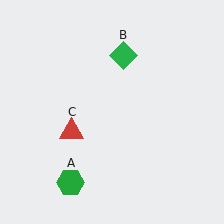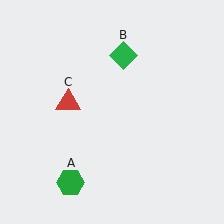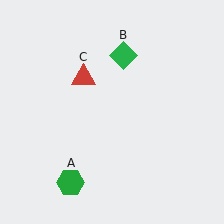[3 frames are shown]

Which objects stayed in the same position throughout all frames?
Green hexagon (object A) and green diamond (object B) remained stationary.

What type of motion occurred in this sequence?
The red triangle (object C) rotated clockwise around the center of the scene.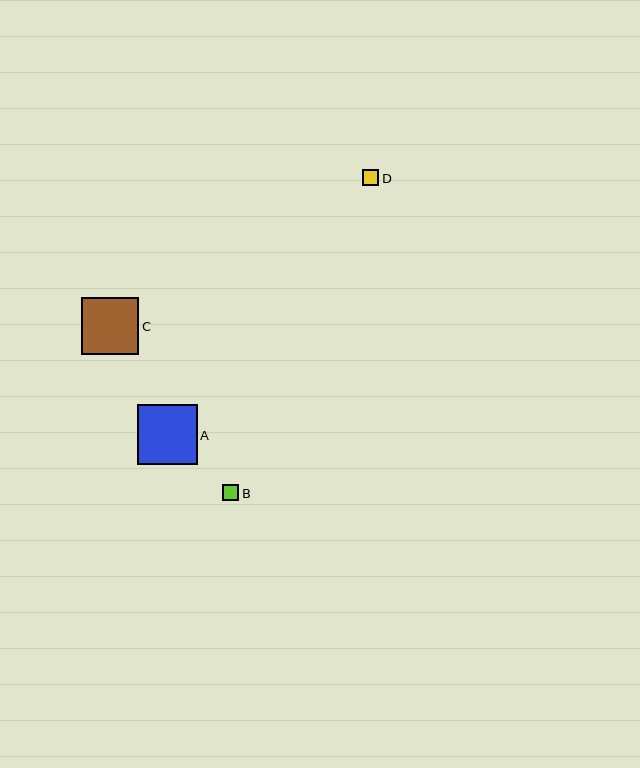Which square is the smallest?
Square B is the smallest with a size of approximately 16 pixels.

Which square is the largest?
Square A is the largest with a size of approximately 60 pixels.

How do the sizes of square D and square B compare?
Square D and square B are approximately the same size.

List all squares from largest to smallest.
From largest to smallest: A, C, D, B.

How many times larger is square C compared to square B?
Square C is approximately 3.6 times the size of square B.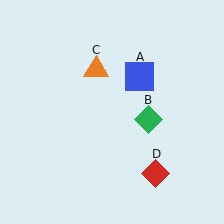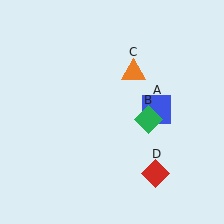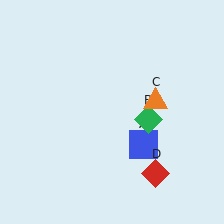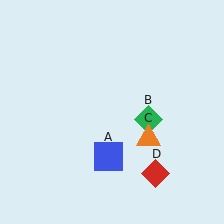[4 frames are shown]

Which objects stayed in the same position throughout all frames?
Green diamond (object B) and red diamond (object D) remained stationary.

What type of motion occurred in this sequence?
The blue square (object A), orange triangle (object C) rotated clockwise around the center of the scene.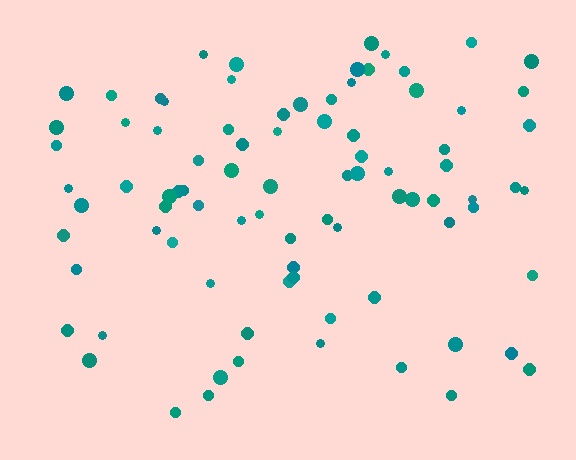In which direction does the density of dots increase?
From bottom to top, with the top side densest.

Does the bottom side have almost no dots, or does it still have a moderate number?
Still a moderate number, just noticeably fewer than the top.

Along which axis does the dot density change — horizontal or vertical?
Vertical.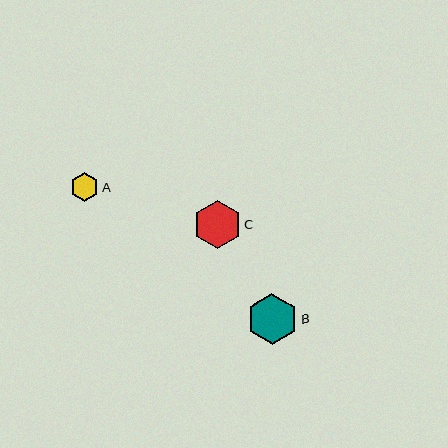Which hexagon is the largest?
Hexagon B is the largest with a size of approximately 51 pixels.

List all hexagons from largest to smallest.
From largest to smallest: B, C, A.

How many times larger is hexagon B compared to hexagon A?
Hexagon B is approximately 1.8 times the size of hexagon A.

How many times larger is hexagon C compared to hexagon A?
Hexagon C is approximately 1.7 times the size of hexagon A.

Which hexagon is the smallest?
Hexagon A is the smallest with a size of approximately 28 pixels.